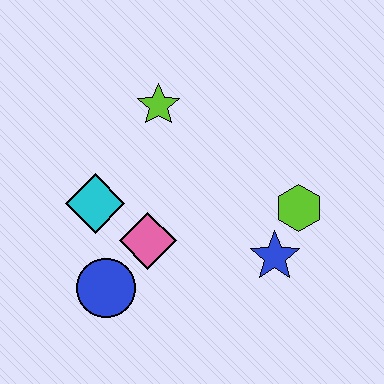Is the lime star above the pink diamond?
Yes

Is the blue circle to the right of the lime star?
No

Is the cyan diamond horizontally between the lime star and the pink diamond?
No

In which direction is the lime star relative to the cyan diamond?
The lime star is above the cyan diamond.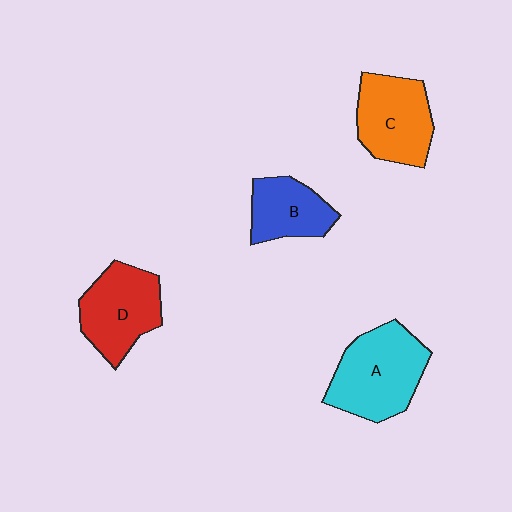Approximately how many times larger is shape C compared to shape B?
Approximately 1.3 times.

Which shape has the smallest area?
Shape B (blue).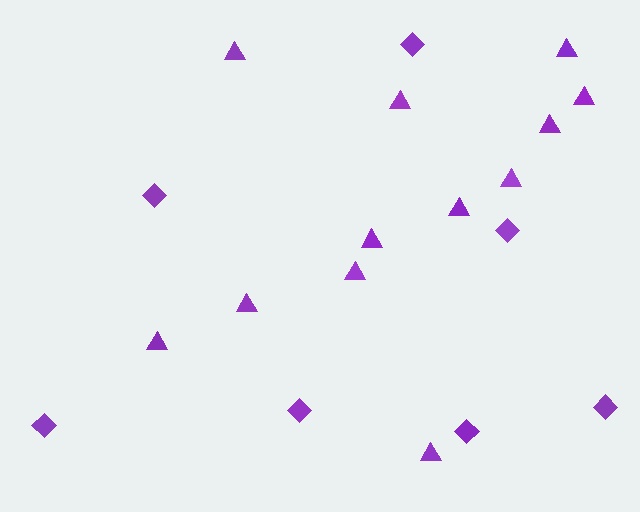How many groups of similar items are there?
There are 2 groups: one group of triangles (12) and one group of diamonds (7).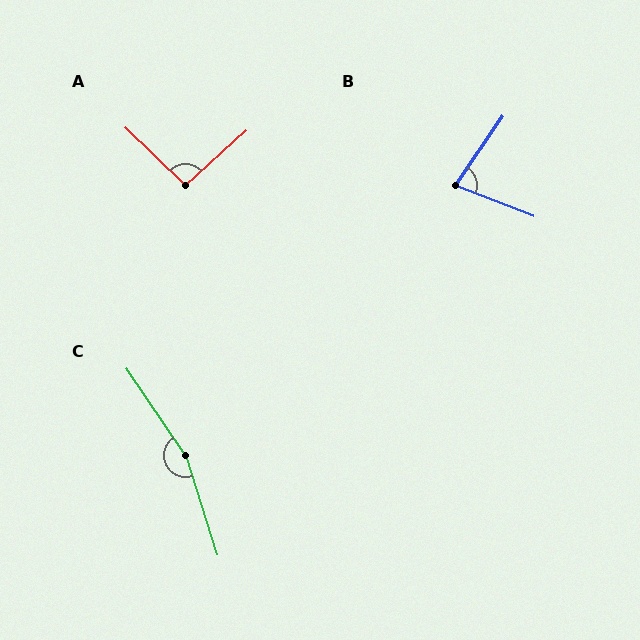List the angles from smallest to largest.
B (77°), A (94°), C (164°).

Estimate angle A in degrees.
Approximately 94 degrees.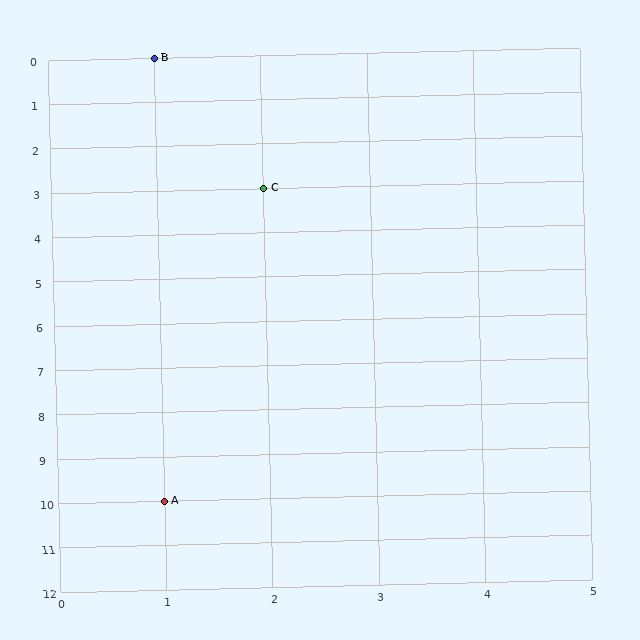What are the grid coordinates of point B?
Point B is at grid coordinates (1, 0).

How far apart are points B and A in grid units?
Points B and A are 10 rows apart.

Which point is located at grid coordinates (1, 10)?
Point A is at (1, 10).